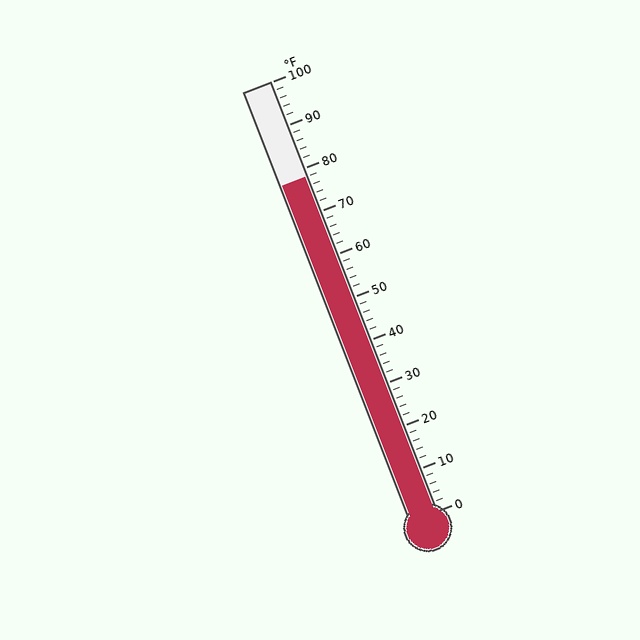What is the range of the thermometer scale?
The thermometer scale ranges from 0°F to 100°F.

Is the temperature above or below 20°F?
The temperature is above 20°F.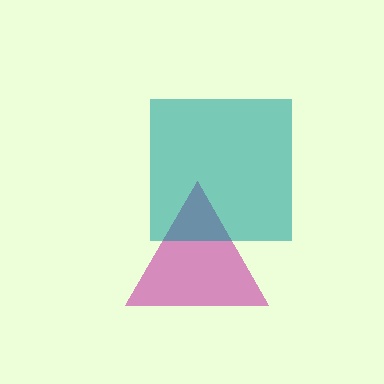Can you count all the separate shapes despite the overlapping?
Yes, there are 2 separate shapes.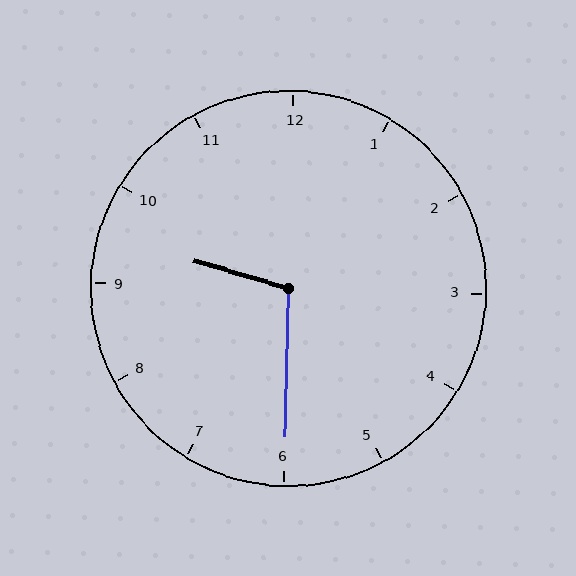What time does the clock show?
9:30.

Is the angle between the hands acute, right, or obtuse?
It is obtuse.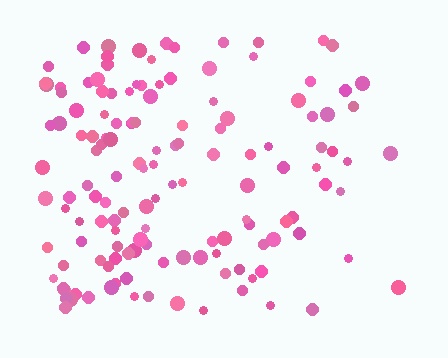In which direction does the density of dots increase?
From right to left, with the left side densest.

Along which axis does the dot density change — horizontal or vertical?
Horizontal.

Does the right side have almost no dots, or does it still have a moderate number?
Still a moderate number, just noticeably fewer than the left.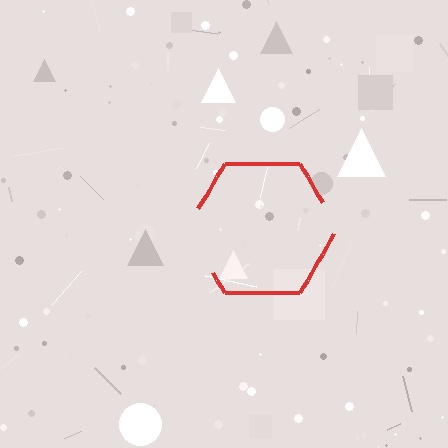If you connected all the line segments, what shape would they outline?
They would outline a hexagon.